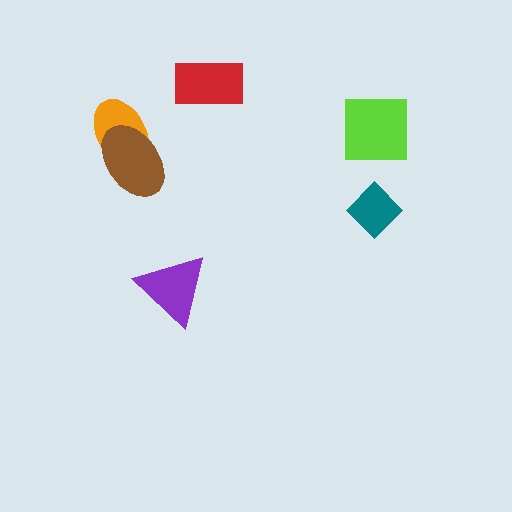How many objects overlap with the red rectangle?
0 objects overlap with the red rectangle.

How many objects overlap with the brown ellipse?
1 object overlaps with the brown ellipse.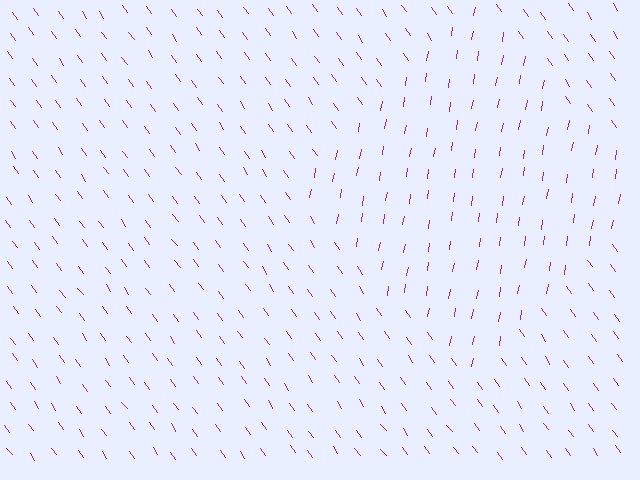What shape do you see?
I see a diamond.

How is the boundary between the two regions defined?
The boundary is defined purely by a change in line orientation (approximately 45 degrees difference). All lines are the same color and thickness.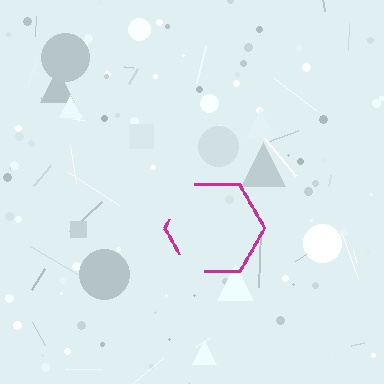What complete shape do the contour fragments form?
The contour fragments form a hexagon.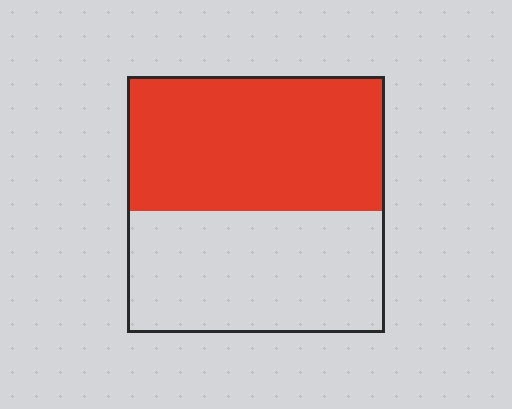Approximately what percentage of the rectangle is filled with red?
Approximately 55%.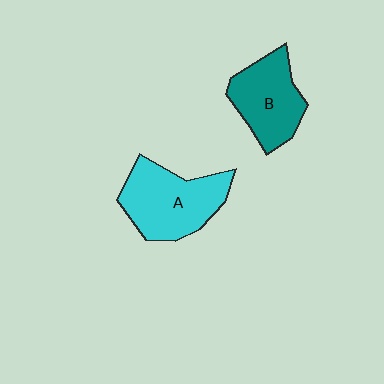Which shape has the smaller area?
Shape B (teal).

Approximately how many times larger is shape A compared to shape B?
Approximately 1.2 times.